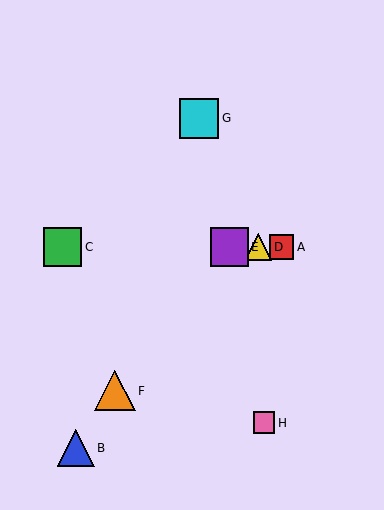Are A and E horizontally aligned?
Yes, both are at y≈247.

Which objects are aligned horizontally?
Objects A, C, D, E are aligned horizontally.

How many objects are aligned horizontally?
4 objects (A, C, D, E) are aligned horizontally.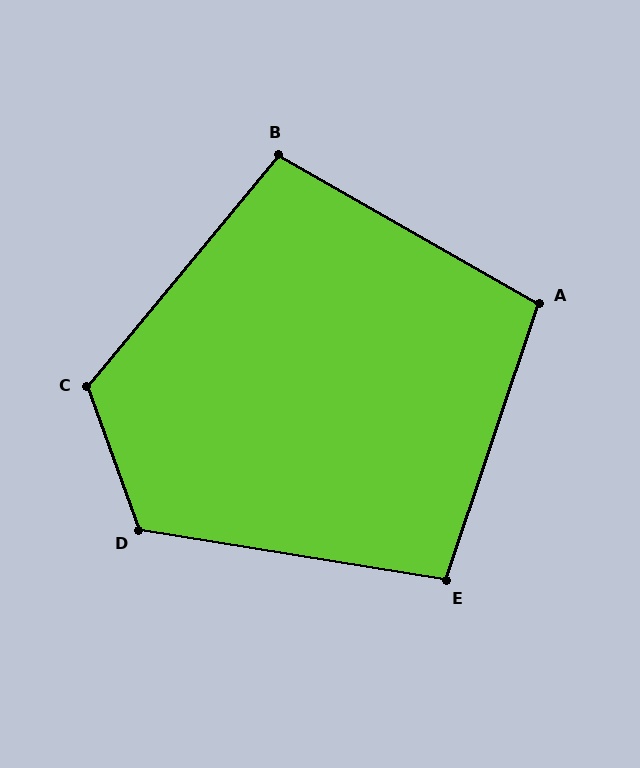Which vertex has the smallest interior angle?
E, at approximately 99 degrees.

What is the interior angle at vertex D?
Approximately 119 degrees (obtuse).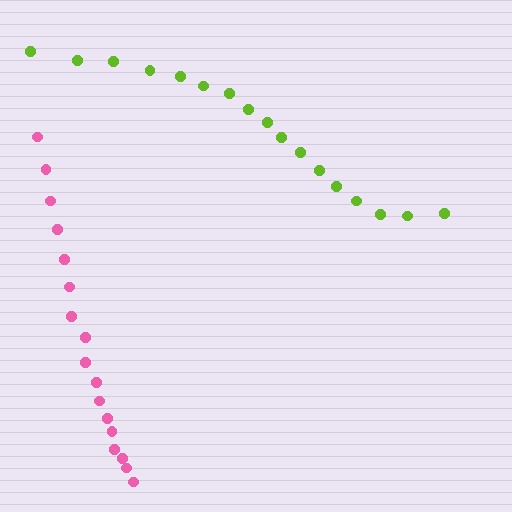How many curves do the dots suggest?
There are 2 distinct paths.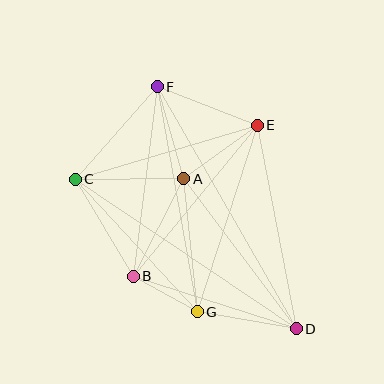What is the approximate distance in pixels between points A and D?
The distance between A and D is approximately 187 pixels.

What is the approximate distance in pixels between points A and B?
The distance between A and B is approximately 110 pixels.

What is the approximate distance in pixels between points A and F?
The distance between A and F is approximately 96 pixels.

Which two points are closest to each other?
Points B and G are closest to each other.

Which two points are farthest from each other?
Points D and F are farthest from each other.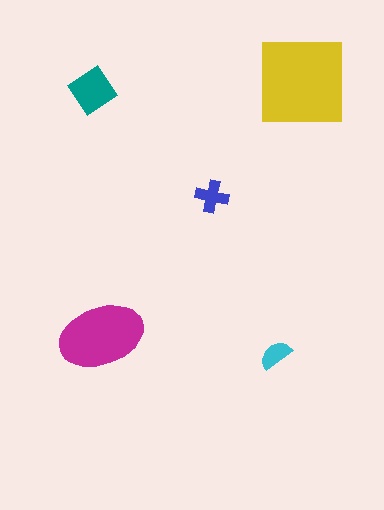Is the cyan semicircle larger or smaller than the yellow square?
Smaller.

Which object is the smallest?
The cyan semicircle.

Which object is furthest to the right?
The yellow square is rightmost.